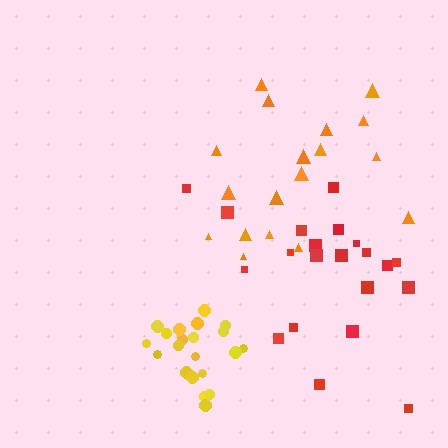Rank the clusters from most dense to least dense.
yellow, orange, red.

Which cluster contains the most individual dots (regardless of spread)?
Yellow (21).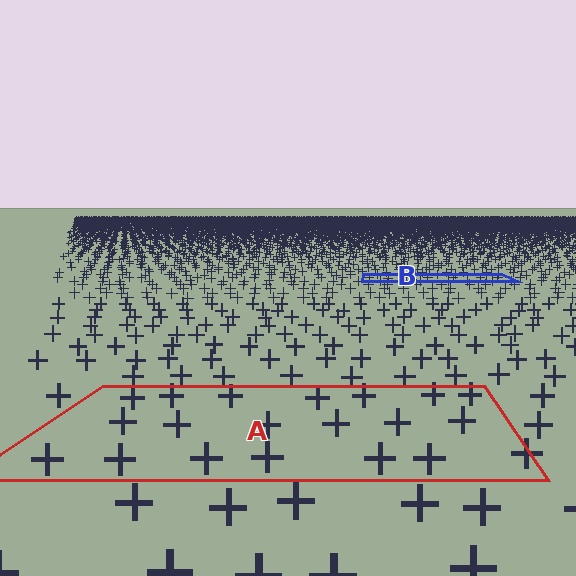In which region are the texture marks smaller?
The texture marks are smaller in region B, because it is farther away.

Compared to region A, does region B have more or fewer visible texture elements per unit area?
Region B has more texture elements per unit area — they are packed more densely because it is farther away.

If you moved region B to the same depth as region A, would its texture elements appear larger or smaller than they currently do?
They would appear larger. At a closer depth, the same texture elements are projected at a bigger on-screen size.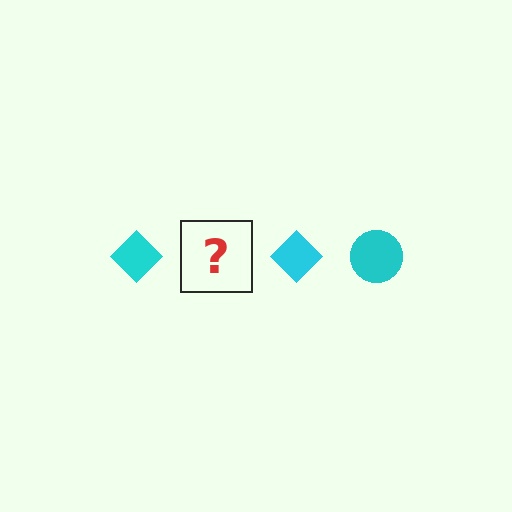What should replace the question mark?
The question mark should be replaced with a cyan circle.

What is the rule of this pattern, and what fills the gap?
The rule is that the pattern cycles through diamond, circle shapes in cyan. The gap should be filled with a cyan circle.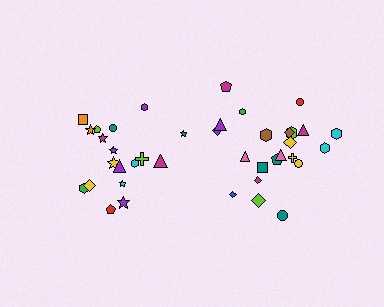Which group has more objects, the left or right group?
The right group.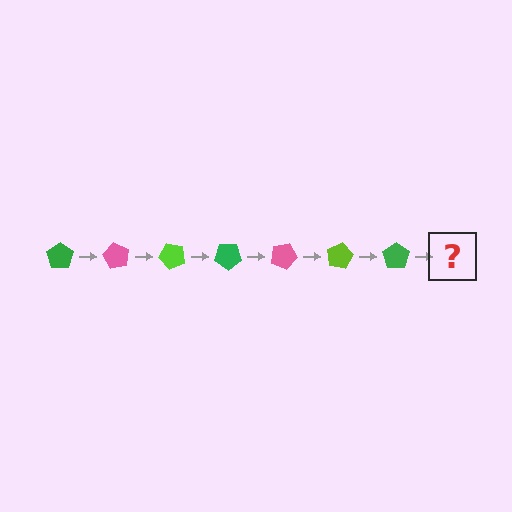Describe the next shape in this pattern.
It should be a pink pentagon, rotated 420 degrees from the start.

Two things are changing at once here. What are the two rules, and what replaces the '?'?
The two rules are that it rotates 60 degrees each step and the color cycles through green, pink, and lime. The '?' should be a pink pentagon, rotated 420 degrees from the start.